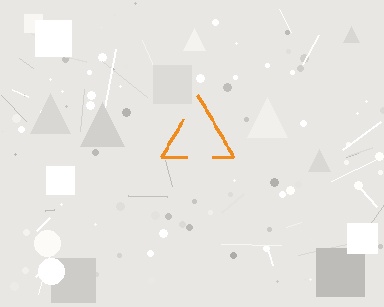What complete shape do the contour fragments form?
The contour fragments form a triangle.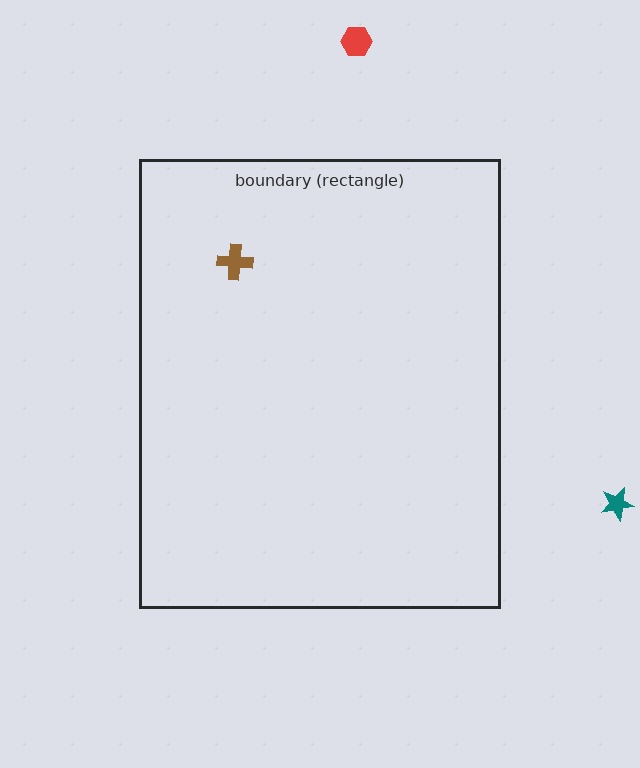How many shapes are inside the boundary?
1 inside, 2 outside.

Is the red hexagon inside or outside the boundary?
Outside.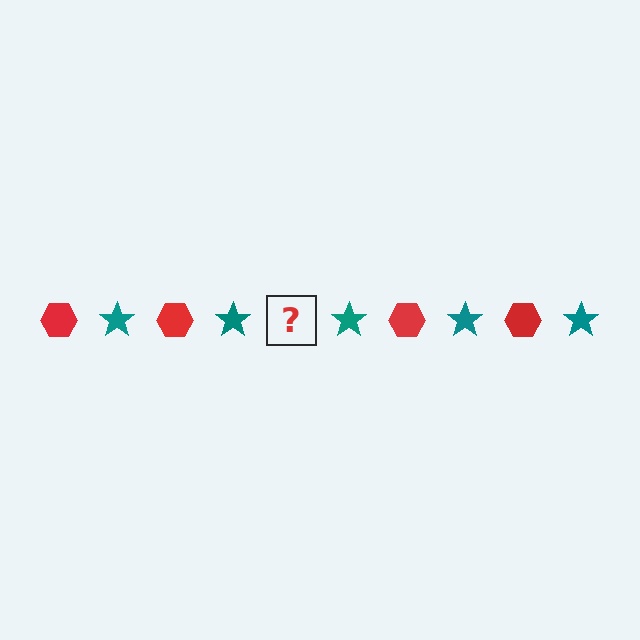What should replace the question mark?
The question mark should be replaced with a red hexagon.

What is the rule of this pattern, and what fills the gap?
The rule is that the pattern alternates between red hexagon and teal star. The gap should be filled with a red hexagon.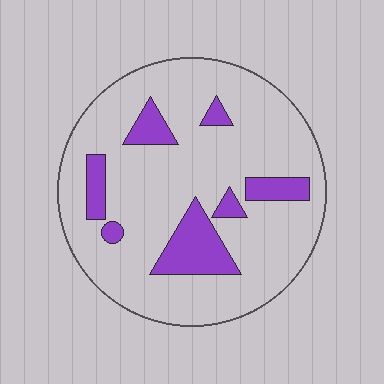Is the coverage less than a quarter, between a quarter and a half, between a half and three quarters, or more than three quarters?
Less than a quarter.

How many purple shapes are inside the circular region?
7.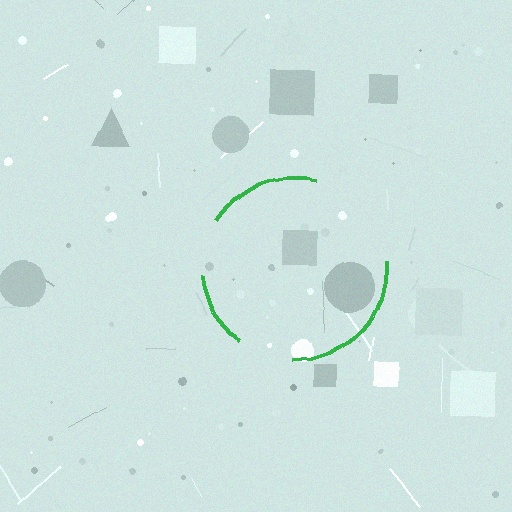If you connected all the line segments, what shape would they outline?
They would outline a circle.